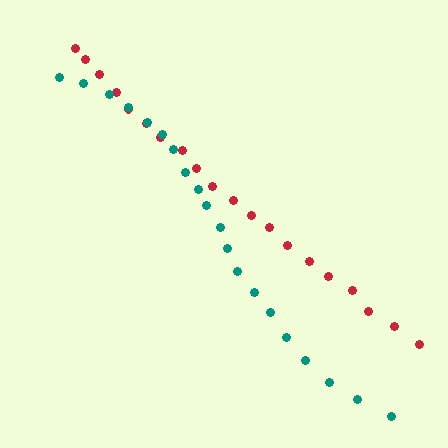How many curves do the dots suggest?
There are 2 distinct paths.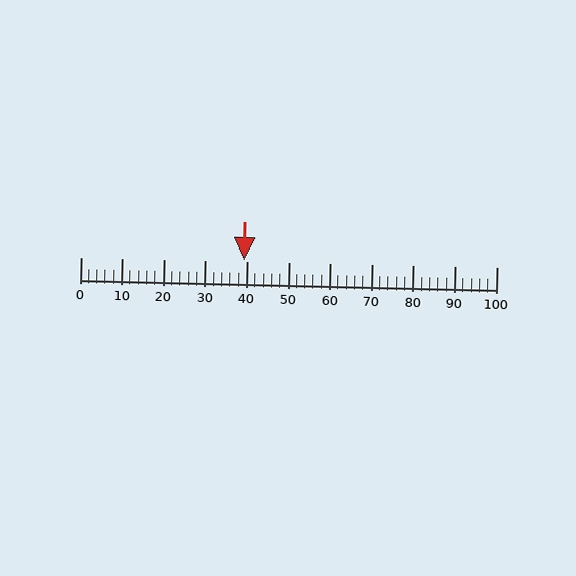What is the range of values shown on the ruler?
The ruler shows values from 0 to 100.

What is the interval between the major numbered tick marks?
The major tick marks are spaced 10 units apart.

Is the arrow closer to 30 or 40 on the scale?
The arrow is closer to 40.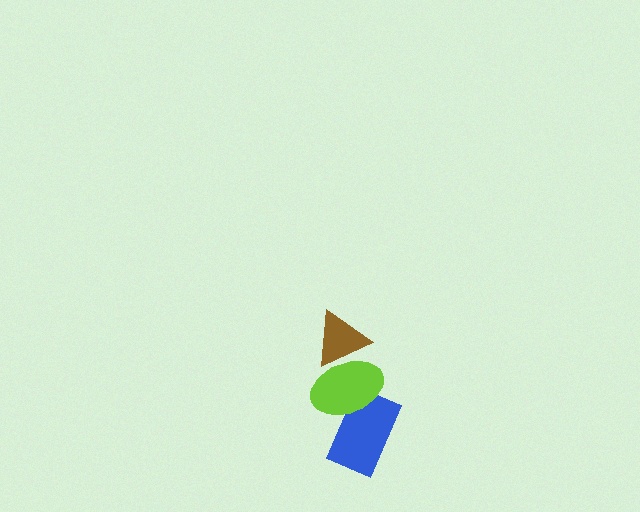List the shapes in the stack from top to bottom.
From top to bottom: the brown triangle, the lime ellipse, the blue rectangle.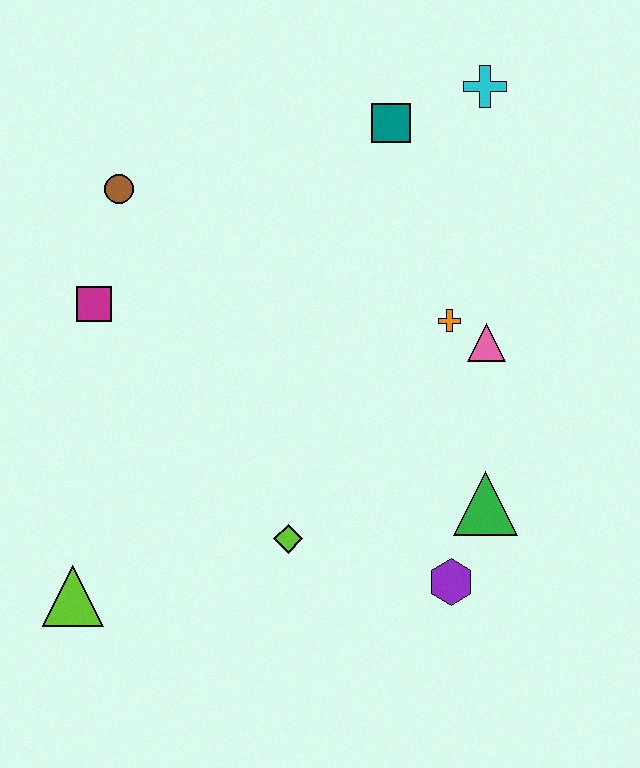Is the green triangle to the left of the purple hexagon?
No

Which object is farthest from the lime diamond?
The cyan cross is farthest from the lime diamond.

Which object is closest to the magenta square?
The brown circle is closest to the magenta square.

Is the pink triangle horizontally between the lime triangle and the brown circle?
No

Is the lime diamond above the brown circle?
No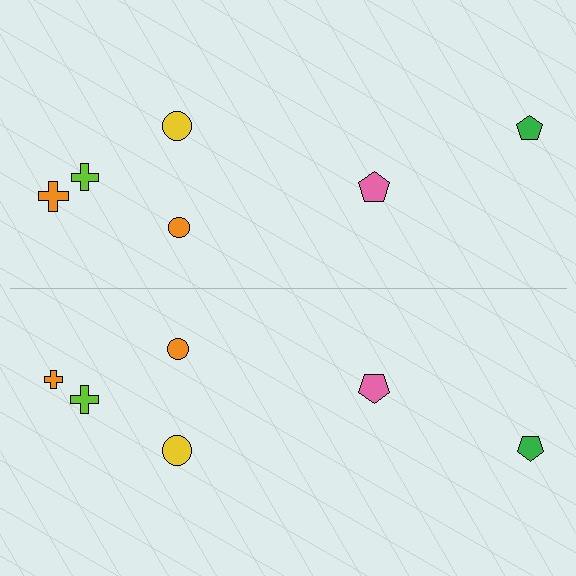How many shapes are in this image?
There are 12 shapes in this image.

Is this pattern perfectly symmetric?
No, the pattern is not perfectly symmetric. The orange cross on the bottom side has a different size than its mirror counterpart.